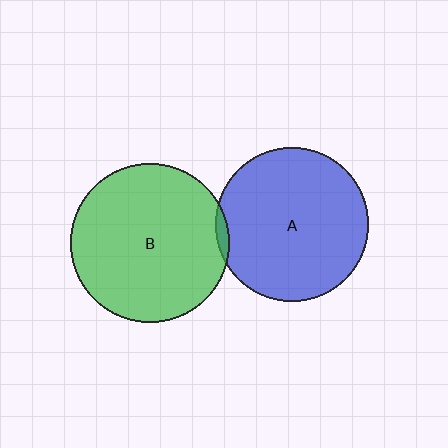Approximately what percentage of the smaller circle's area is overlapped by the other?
Approximately 5%.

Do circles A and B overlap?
Yes.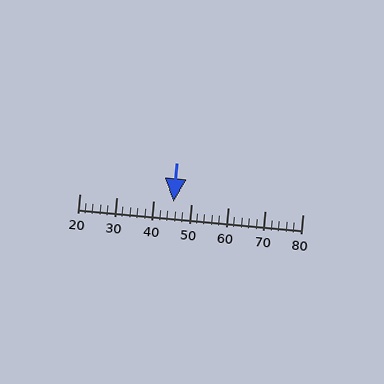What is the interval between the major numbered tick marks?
The major tick marks are spaced 10 units apart.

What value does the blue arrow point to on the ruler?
The blue arrow points to approximately 45.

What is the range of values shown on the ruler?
The ruler shows values from 20 to 80.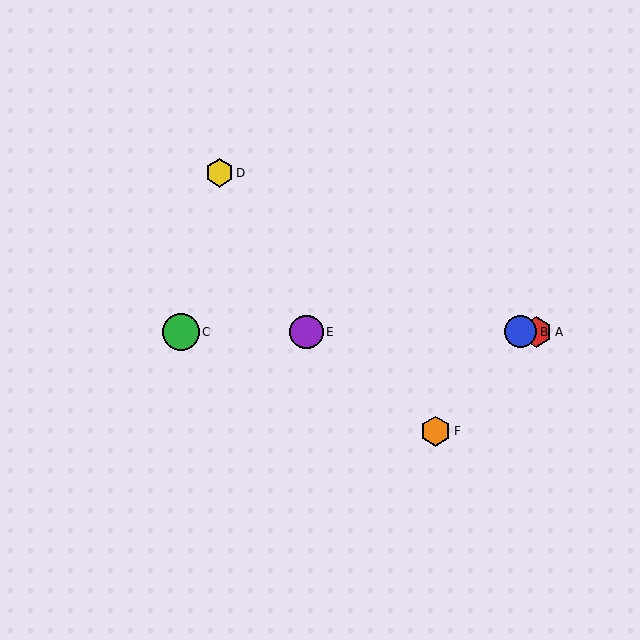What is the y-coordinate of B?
Object B is at y≈332.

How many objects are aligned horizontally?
4 objects (A, B, C, E) are aligned horizontally.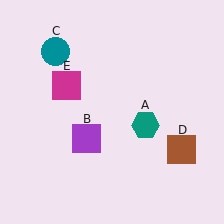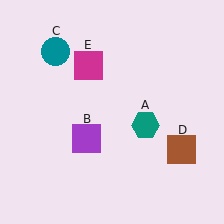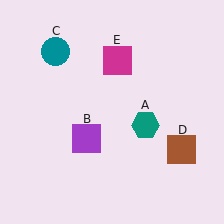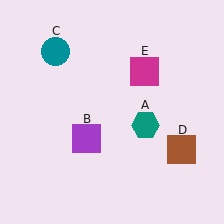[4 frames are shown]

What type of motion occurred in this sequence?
The magenta square (object E) rotated clockwise around the center of the scene.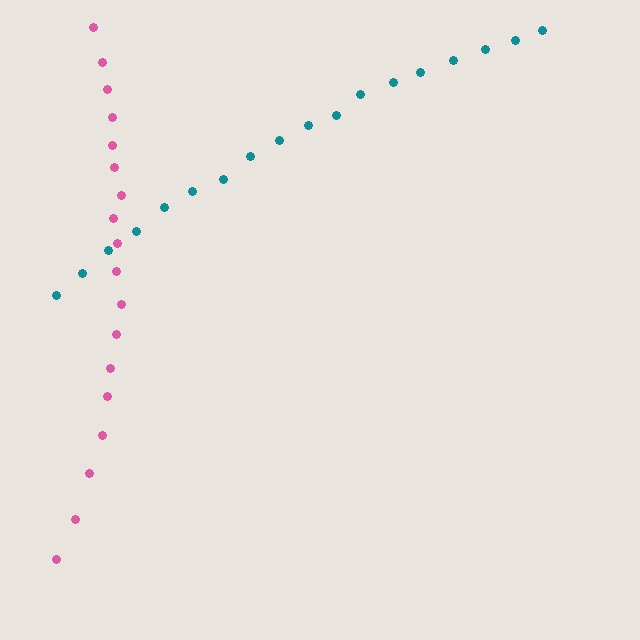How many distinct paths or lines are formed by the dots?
There are 2 distinct paths.